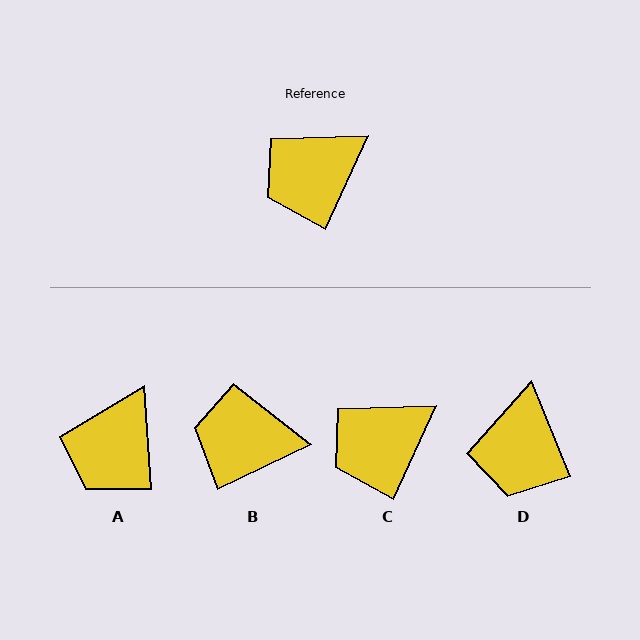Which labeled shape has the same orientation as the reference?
C.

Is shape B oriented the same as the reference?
No, it is off by about 40 degrees.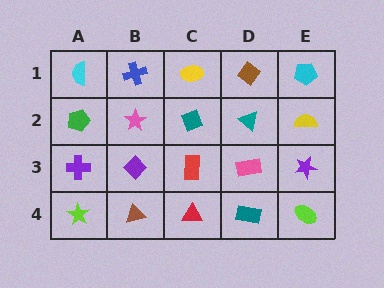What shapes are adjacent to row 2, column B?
A blue cross (row 1, column B), a purple diamond (row 3, column B), a green pentagon (row 2, column A), a teal diamond (row 2, column C).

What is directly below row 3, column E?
A lime ellipse.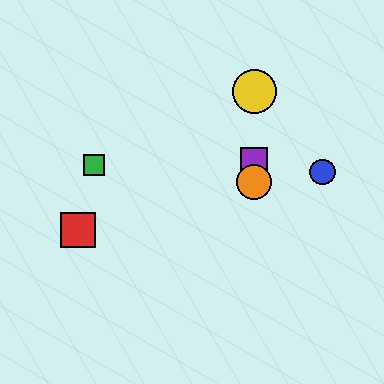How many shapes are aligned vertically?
3 shapes (the yellow circle, the purple square, the orange circle) are aligned vertically.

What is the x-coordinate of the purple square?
The purple square is at x≈254.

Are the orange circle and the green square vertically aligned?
No, the orange circle is at x≈254 and the green square is at x≈94.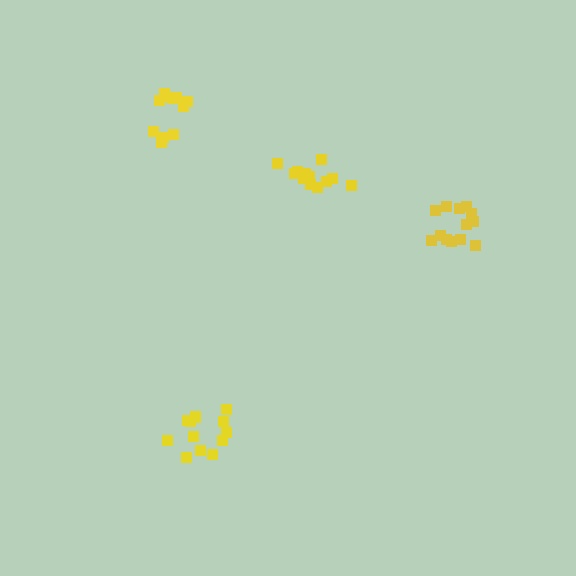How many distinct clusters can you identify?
There are 4 distinct clusters.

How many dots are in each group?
Group 1: 13 dots, Group 2: 13 dots, Group 3: 11 dots, Group 4: 12 dots (49 total).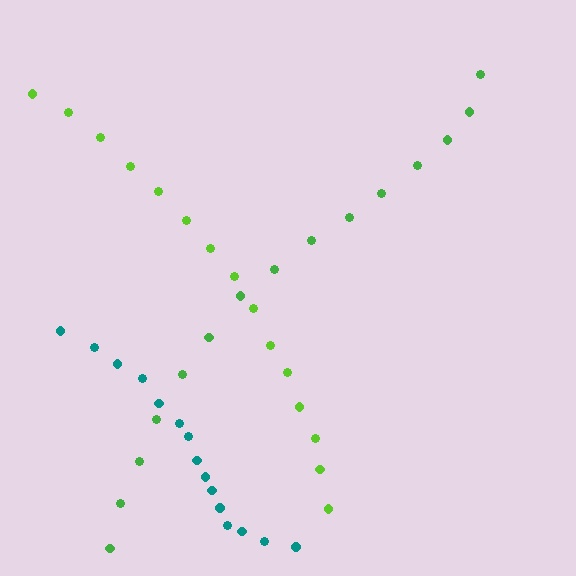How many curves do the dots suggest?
There are 3 distinct paths.